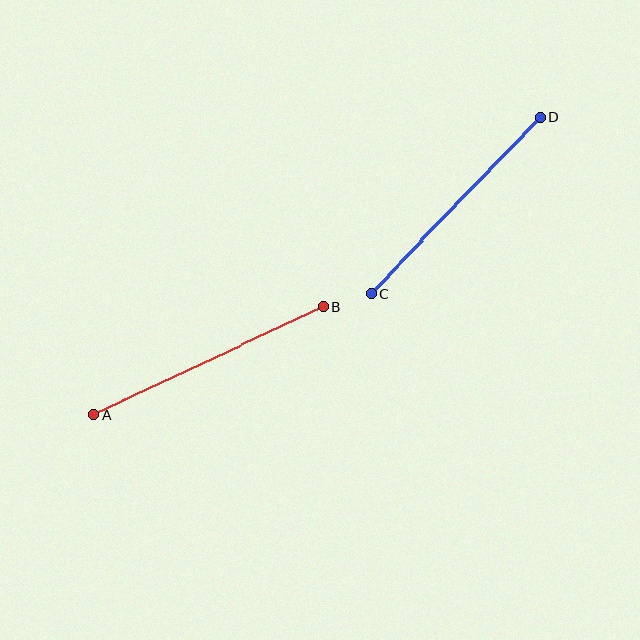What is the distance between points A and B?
The distance is approximately 254 pixels.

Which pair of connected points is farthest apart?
Points A and B are farthest apart.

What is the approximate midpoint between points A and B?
The midpoint is at approximately (208, 361) pixels.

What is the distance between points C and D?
The distance is approximately 244 pixels.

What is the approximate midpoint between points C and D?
The midpoint is at approximately (455, 205) pixels.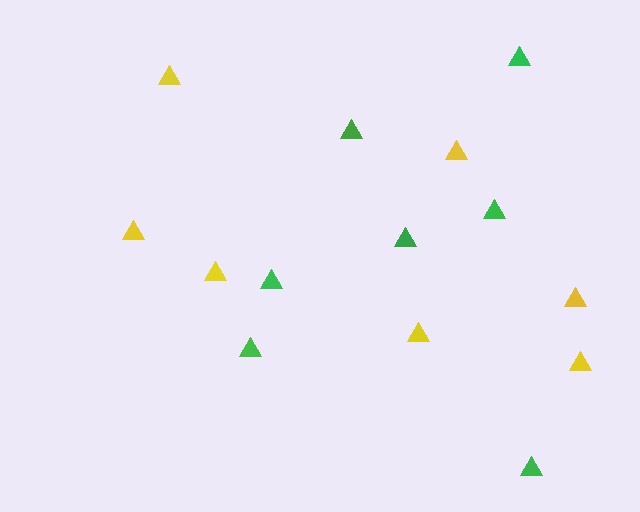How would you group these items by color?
There are 2 groups: one group of yellow triangles (7) and one group of green triangles (7).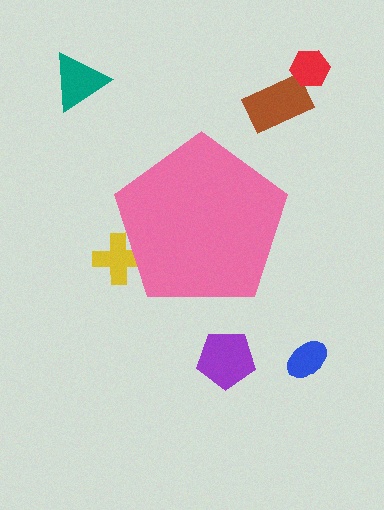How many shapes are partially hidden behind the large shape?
1 shape is partially hidden.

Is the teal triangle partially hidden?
No, the teal triangle is fully visible.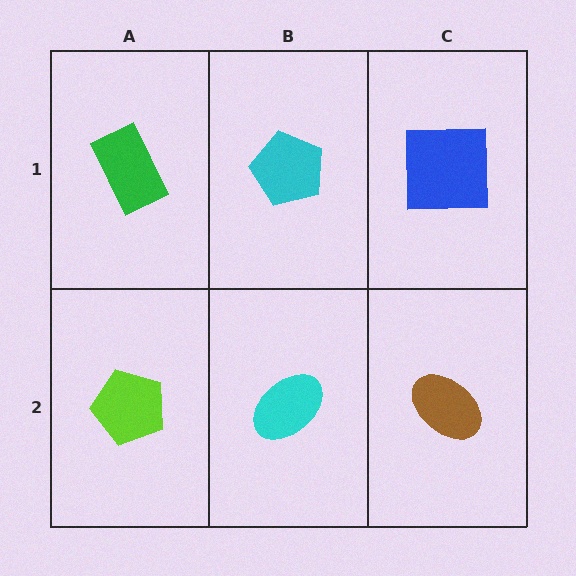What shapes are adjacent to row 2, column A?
A green rectangle (row 1, column A), a cyan ellipse (row 2, column B).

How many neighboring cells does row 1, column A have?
2.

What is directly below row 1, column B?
A cyan ellipse.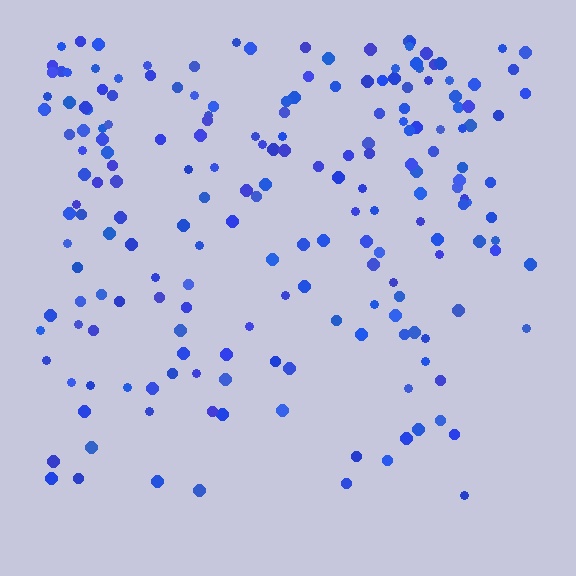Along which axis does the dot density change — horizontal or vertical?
Vertical.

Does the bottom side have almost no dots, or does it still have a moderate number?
Still a moderate number, just noticeably fewer than the top.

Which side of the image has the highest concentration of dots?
The top.